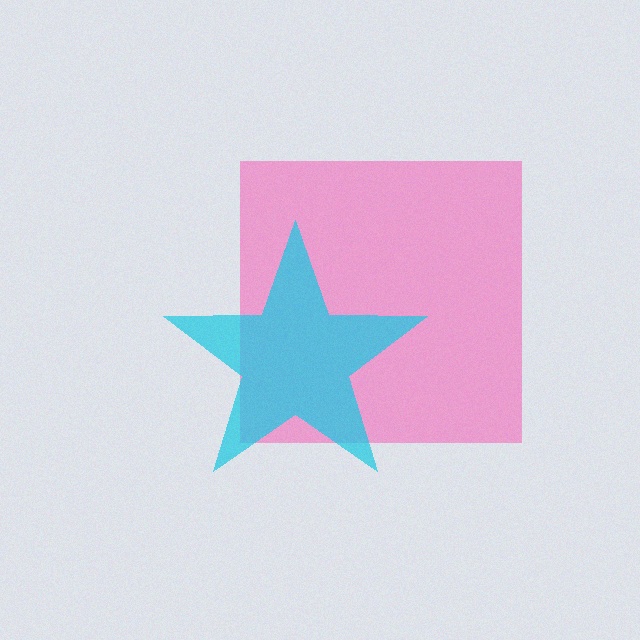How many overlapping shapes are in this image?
There are 2 overlapping shapes in the image.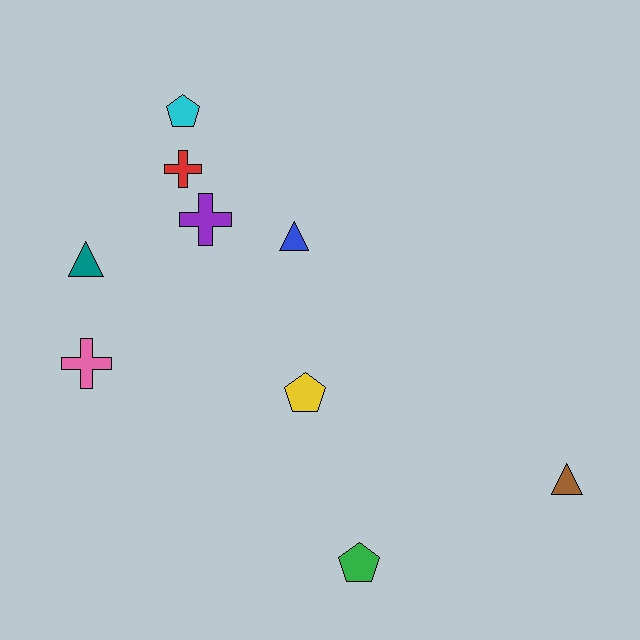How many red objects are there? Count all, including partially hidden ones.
There is 1 red object.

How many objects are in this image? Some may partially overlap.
There are 9 objects.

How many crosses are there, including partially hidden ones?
There are 3 crosses.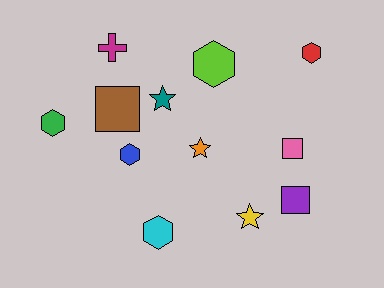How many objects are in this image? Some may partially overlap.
There are 12 objects.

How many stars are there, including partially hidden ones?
There are 3 stars.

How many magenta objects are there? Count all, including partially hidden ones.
There is 1 magenta object.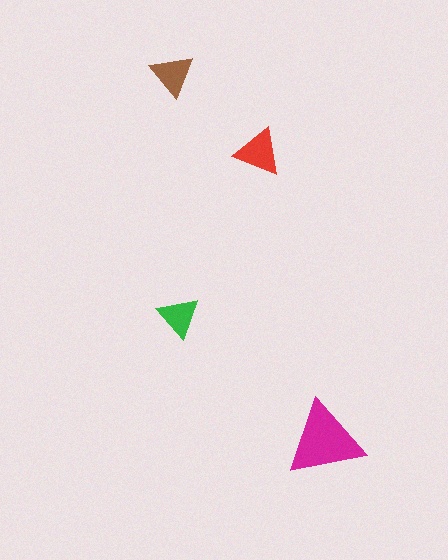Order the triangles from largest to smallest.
the magenta one, the red one, the brown one, the green one.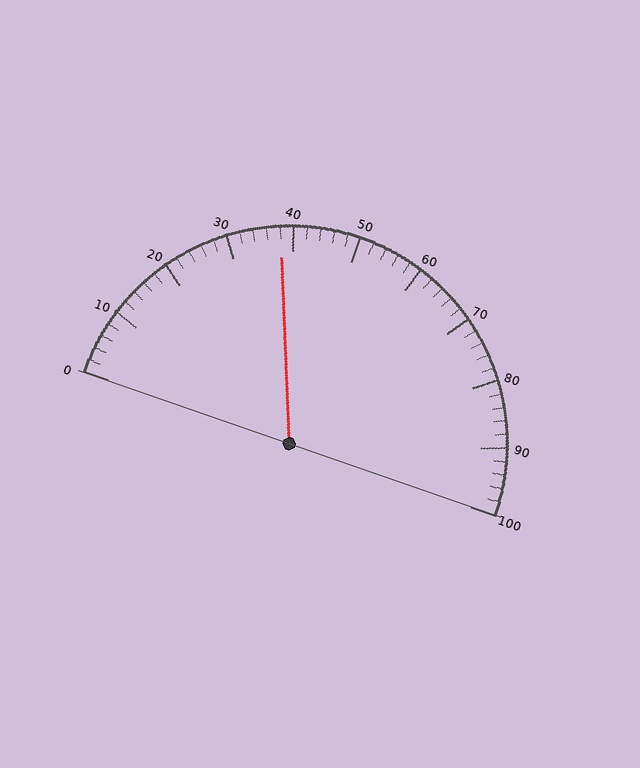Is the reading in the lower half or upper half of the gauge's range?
The reading is in the lower half of the range (0 to 100).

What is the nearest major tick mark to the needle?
The nearest major tick mark is 40.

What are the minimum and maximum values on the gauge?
The gauge ranges from 0 to 100.